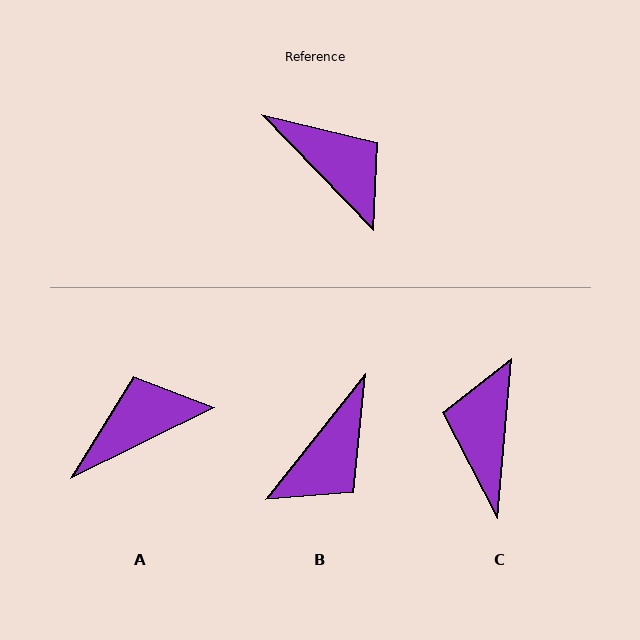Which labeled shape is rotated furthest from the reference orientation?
C, about 131 degrees away.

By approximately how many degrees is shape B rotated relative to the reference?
Approximately 82 degrees clockwise.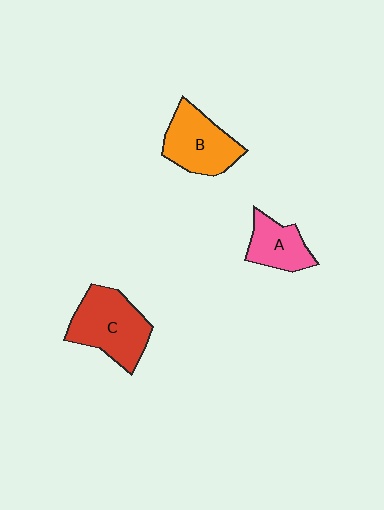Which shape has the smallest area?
Shape A (pink).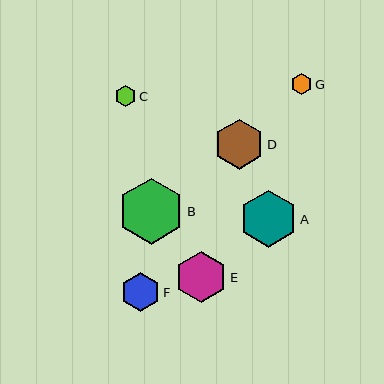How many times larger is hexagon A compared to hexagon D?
Hexagon A is approximately 1.1 times the size of hexagon D.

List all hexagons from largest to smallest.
From largest to smallest: B, A, E, D, F, C, G.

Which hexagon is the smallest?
Hexagon G is the smallest with a size of approximately 20 pixels.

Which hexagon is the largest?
Hexagon B is the largest with a size of approximately 66 pixels.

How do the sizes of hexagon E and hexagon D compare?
Hexagon E and hexagon D are approximately the same size.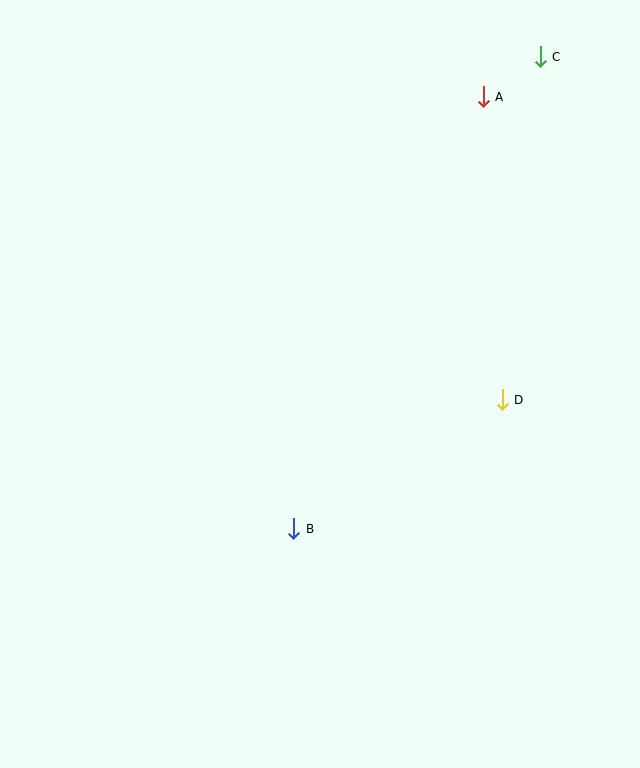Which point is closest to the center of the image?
Point B at (294, 529) is closest to the center.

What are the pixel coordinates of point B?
Point B is at (294, 529).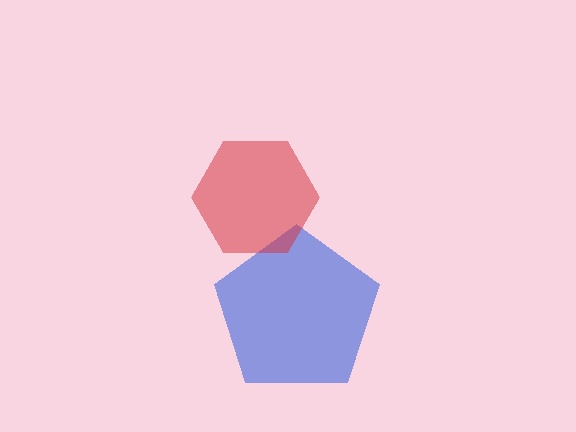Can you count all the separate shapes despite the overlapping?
Yes, there are 2 separate shapes.